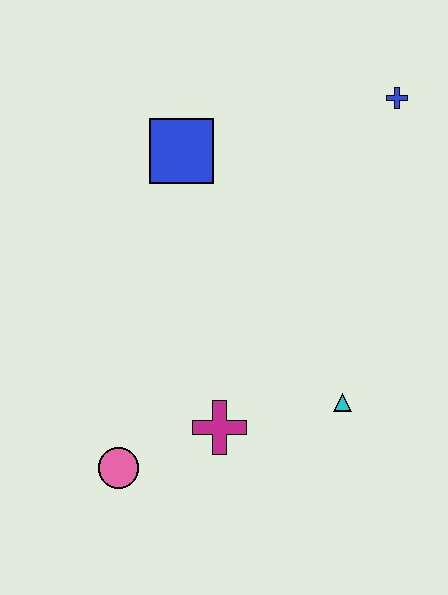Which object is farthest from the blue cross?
The pink circle is farthest from the blue cross.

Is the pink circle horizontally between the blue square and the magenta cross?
No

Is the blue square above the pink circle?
Yes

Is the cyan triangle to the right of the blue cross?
No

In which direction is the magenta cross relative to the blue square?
The magenta cross is below the blue square.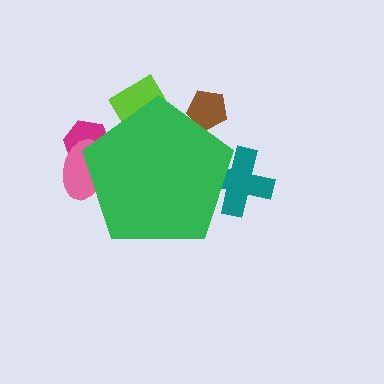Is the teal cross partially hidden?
Yes, the teal cross is partially hidden behind the green pentagon.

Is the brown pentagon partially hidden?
Yes, the brown pentagon is partially hidden behind the green pentagon.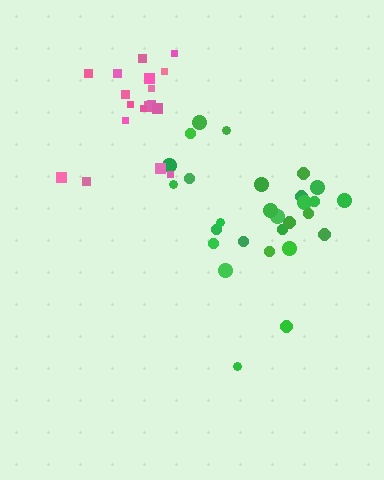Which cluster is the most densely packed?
Pink.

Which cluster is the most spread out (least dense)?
Green.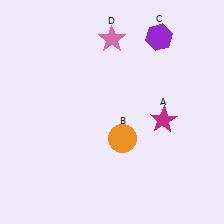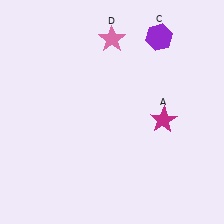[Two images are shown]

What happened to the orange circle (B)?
The orange circle (B) was removed in Image 2. It was in the bottom-right area of Image 1.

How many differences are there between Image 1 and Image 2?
There is 1 difference between the two images.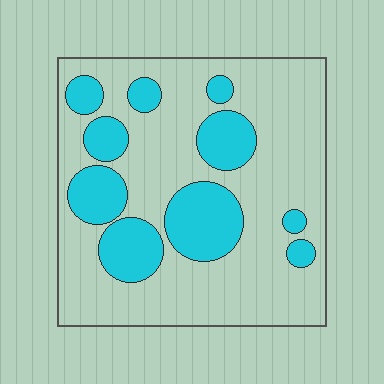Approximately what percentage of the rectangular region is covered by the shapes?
Approximately 25%.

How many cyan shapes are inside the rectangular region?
10.